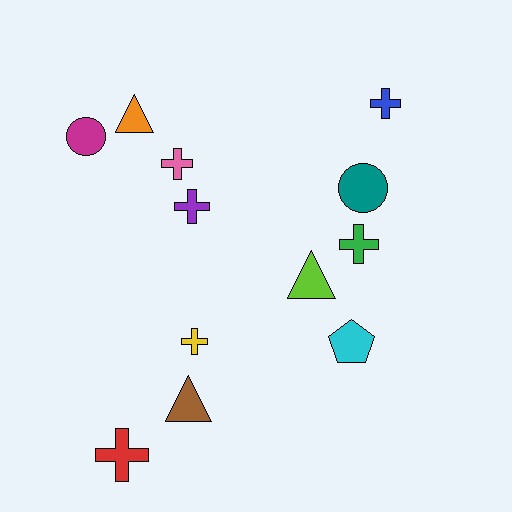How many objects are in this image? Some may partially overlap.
There are 12 objects.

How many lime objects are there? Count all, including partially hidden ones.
There is 1 lime object.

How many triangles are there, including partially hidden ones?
There are 3 triangles.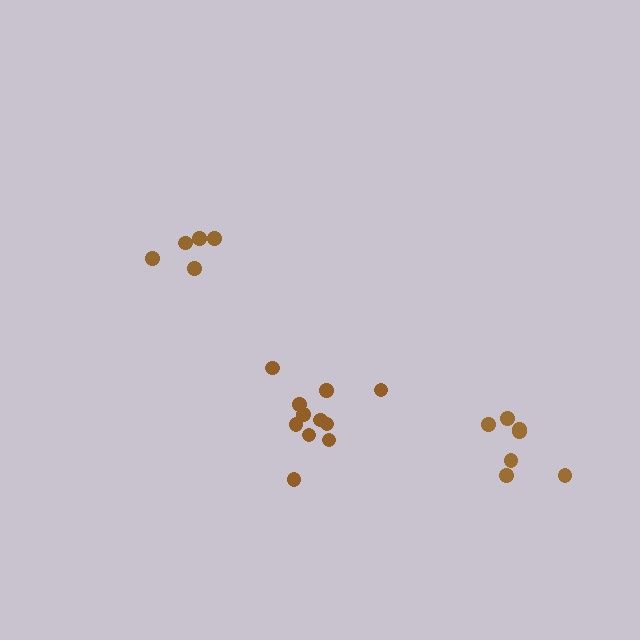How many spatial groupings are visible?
There are 3 spatial groupings.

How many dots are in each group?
Group 1: 5 dots, Group 2: 11 dots, Group 3: 7 dots (23 total).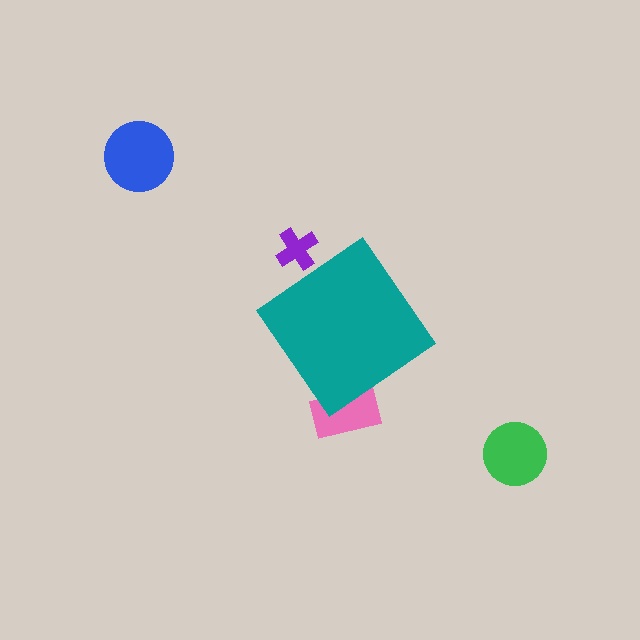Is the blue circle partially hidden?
No, the blue circle is fully visible.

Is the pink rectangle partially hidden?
Yes, the pink rectangle is partially hidden behind the teal diamond.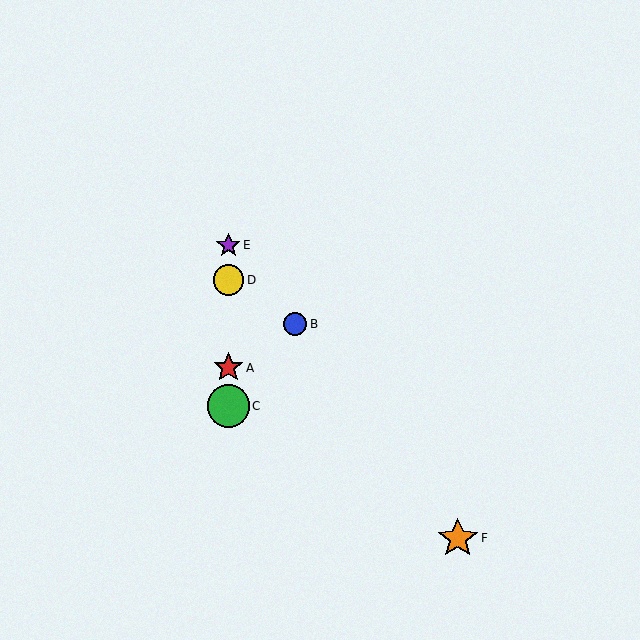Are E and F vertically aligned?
No, E is at x≈228 and F is at x≈458.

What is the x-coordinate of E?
Object E is at x≈228.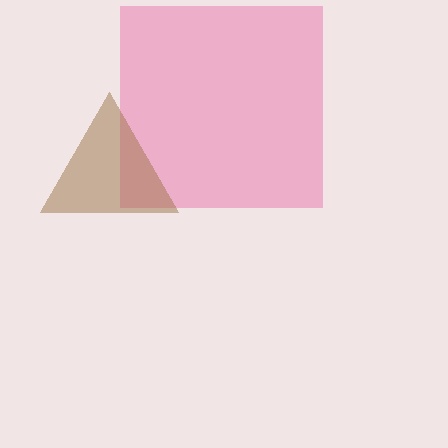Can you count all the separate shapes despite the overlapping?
Yes, there are 2 separate shapes.